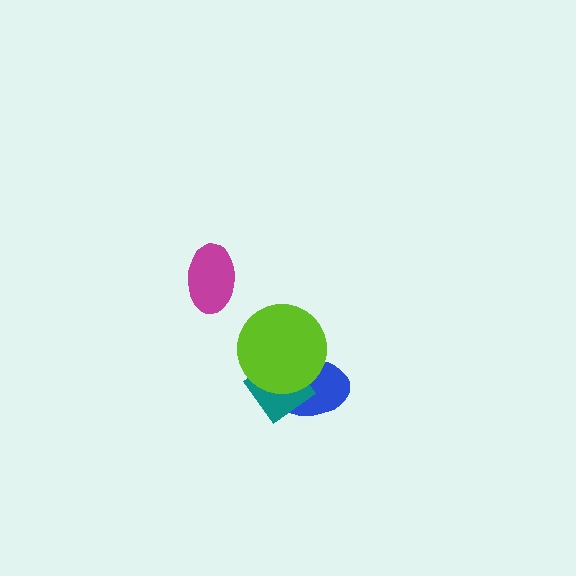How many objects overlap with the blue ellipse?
2 objects overlap with the blue ellipse.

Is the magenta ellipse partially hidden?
No, no other shape covers it.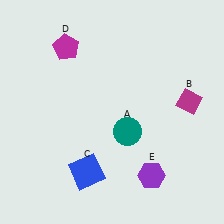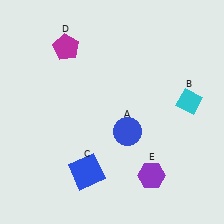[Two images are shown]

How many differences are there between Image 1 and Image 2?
There are 2 differences between the two images.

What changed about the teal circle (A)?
In Image 1, A is teal. In Image 2, it changed to blue.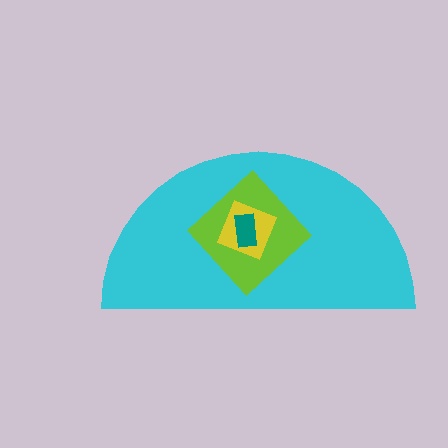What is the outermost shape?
The cyan semicircle.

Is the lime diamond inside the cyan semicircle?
Yes.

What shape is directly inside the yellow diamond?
The teal rectangle.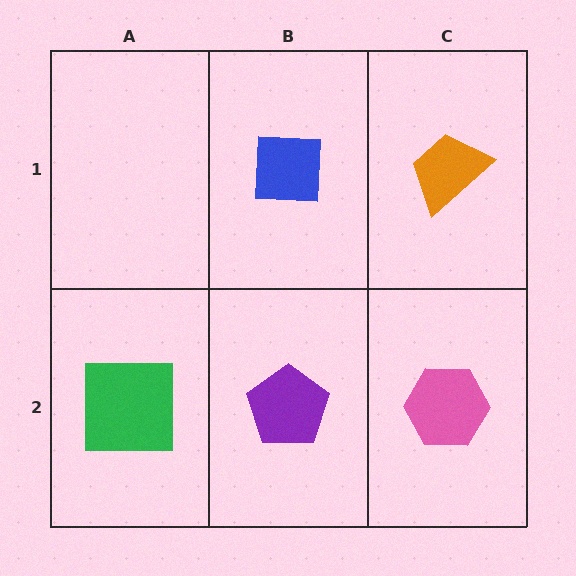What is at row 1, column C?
An orange trapezoid.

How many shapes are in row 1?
2 shapes.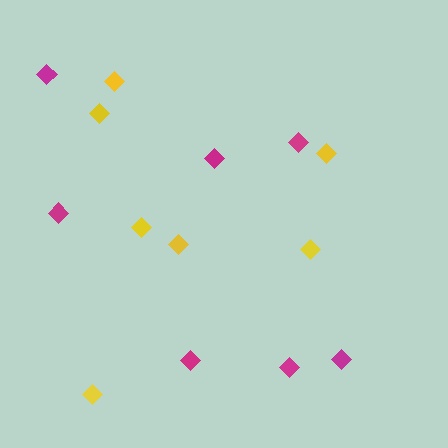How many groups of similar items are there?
There are 2 groups: one group of yellow diamonds (7) and one group of magenta diamonds (7).